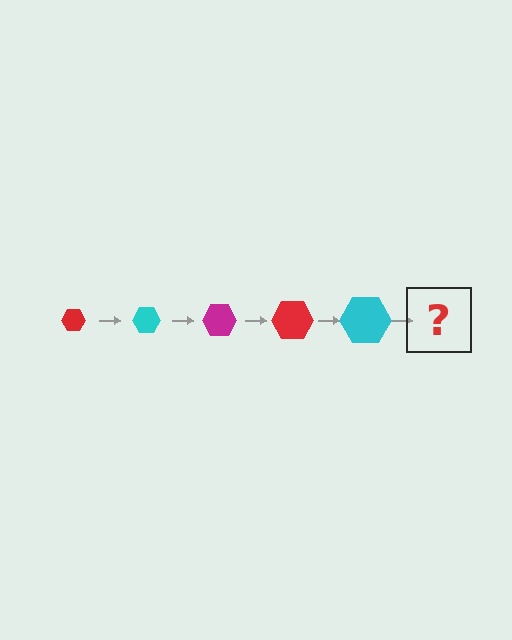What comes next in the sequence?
The next element should be a magenta hexagon, larger than the previous one.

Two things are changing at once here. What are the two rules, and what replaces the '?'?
The two rules are that the hexagon grows larger each step and the color cycles through red, cyan, and magenta. The '?' should be a magenta hexagon, larger than the previous one.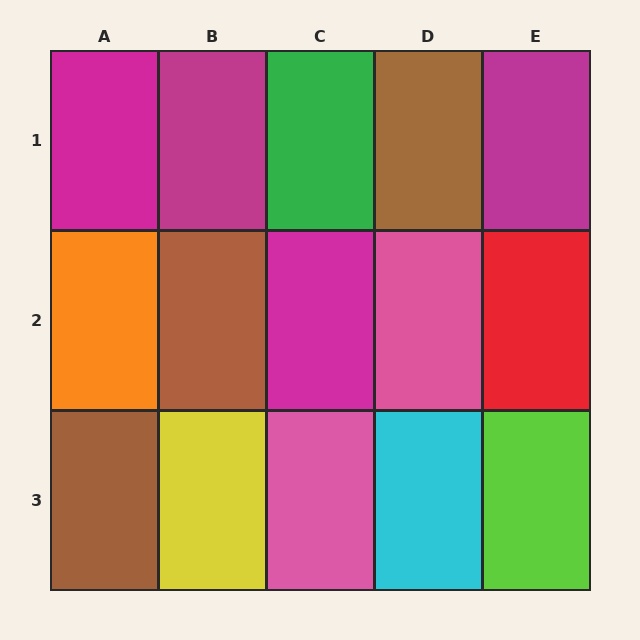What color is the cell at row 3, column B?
Yellow.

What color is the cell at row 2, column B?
Brown.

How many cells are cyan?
1 cell is cyan.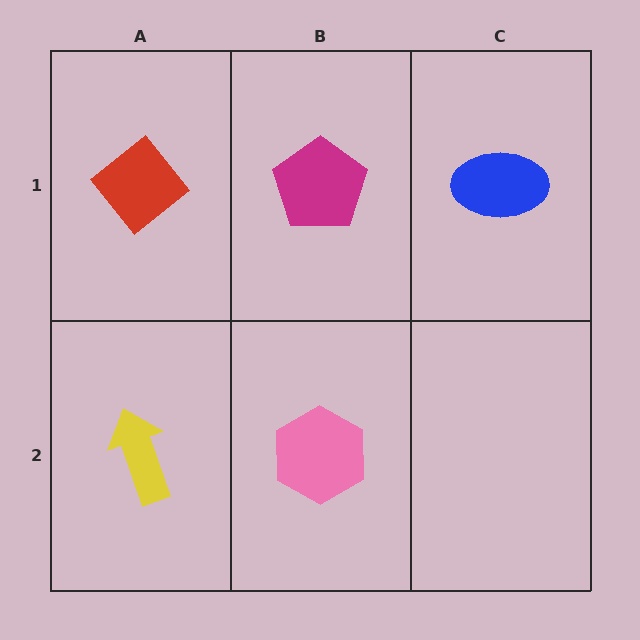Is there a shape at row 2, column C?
No, that cell is empty.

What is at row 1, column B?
A magenta pentagon.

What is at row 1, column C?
A blue ellipse.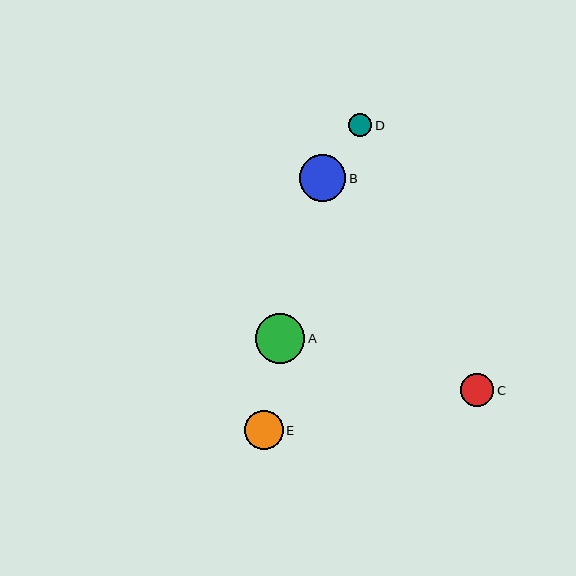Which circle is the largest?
Circle A is the largest with a size of approximately 49 pixels.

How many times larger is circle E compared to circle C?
Circle E is approximately 1.2 times the size of circle C.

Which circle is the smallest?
Circle D is the smallest with a size of approximately 23 pixels.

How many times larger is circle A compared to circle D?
Circle A is approximately 2.1 times the size of circle D.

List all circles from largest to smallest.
From largest to smallest: A, B, E, C, D.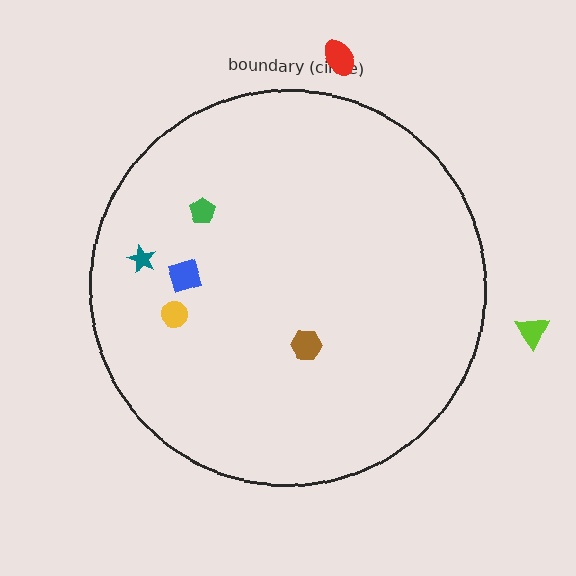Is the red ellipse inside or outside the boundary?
Outside.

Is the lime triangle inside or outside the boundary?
Outside.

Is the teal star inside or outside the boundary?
Inside.